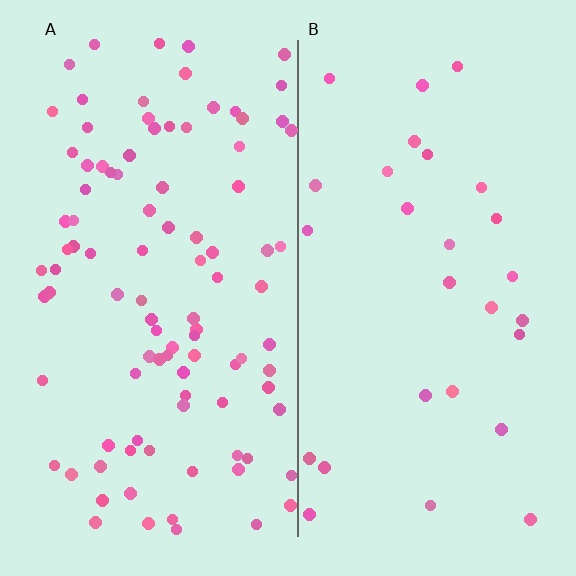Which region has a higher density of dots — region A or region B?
A (the left).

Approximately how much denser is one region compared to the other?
Approximately 3.4× — region A over region B.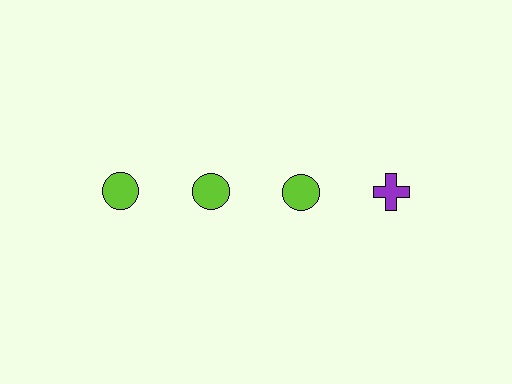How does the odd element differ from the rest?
It differs in both color (purple instead of lime) and shape (cross instead of circle).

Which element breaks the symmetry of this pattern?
The purple cross in the top row, second from right column breaks the symmetry. All other shapes are lime circles.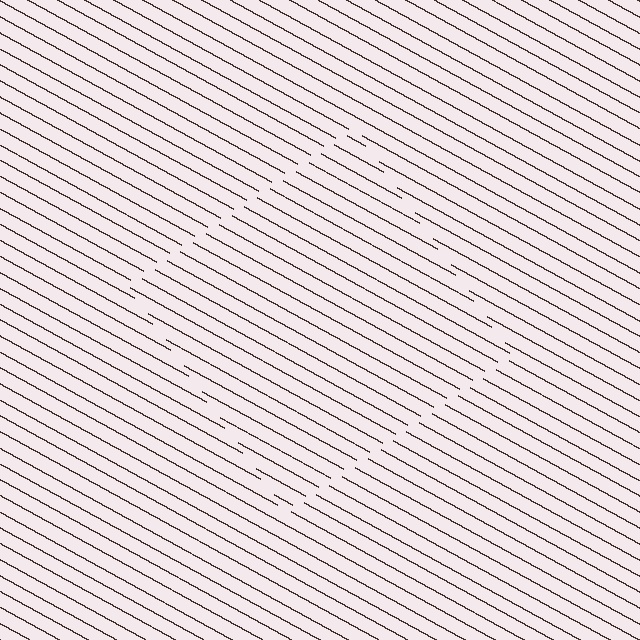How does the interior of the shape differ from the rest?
The interior of the shape contains the same grating, shifted by half a period — the contour is defined by the phase discontinuity where line-ends from the inner and outer gratings abut.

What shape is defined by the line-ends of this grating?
An illusory square. The interior of the shape contains the same grating, shifted by half a period — the contour is defined by the phase discontinuity where line-ends from the inner and outer gratings abut.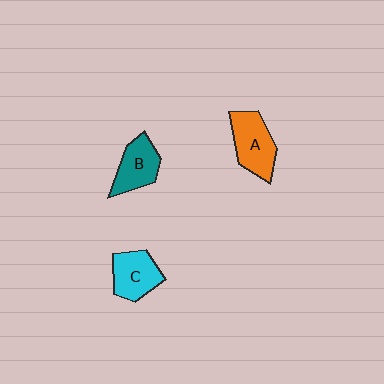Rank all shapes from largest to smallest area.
From largest to smallest: A (orange), C (cyan), B (teal).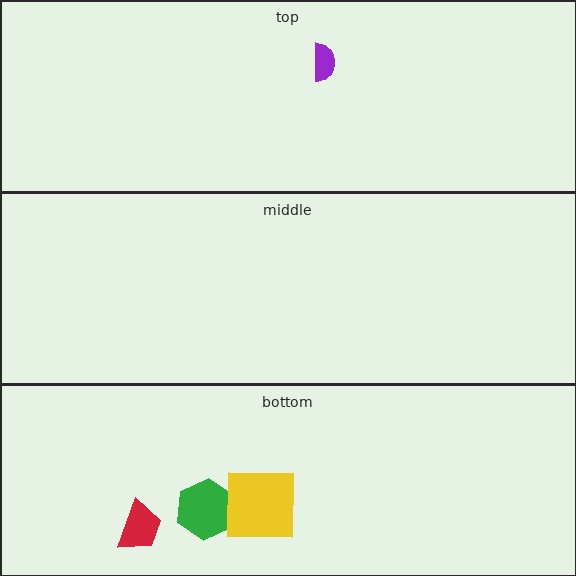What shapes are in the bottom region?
The red trapezoid, the green hexagon, the yellow square.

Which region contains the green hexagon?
The bottom region.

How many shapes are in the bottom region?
3.